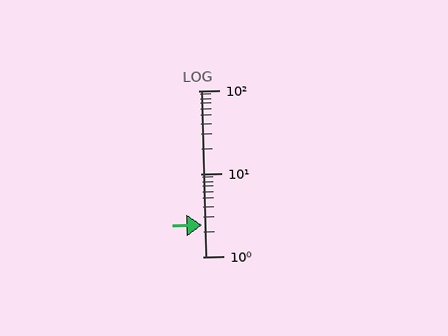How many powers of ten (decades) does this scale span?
The scale spans 2 decades, from 1 to 100.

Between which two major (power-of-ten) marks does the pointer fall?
The pointer is between 1 and 10.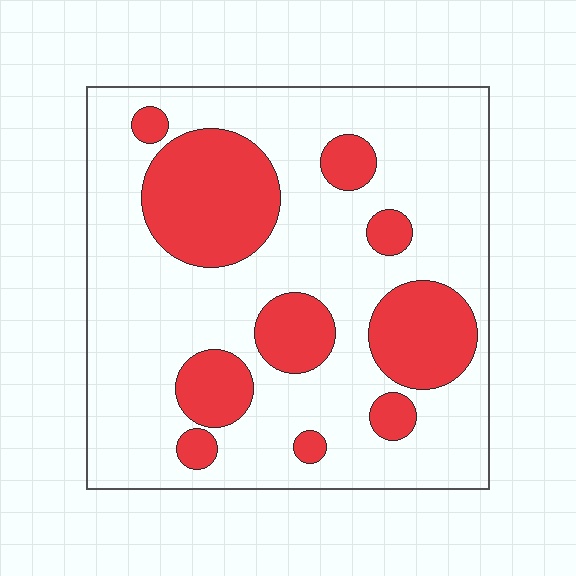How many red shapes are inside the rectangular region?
10.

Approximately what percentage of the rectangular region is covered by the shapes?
Approximately 25%.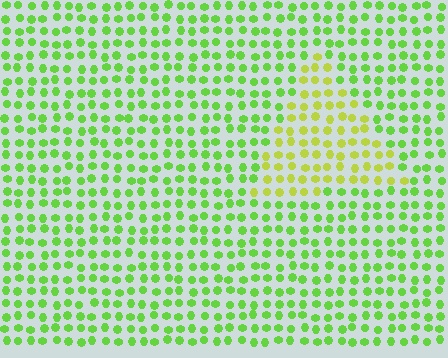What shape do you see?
I see a triangle.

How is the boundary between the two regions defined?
The boundary is defined purely by a slight shift in hue (about 34 degrees). Spacing, size, and orientation are identical on both sides.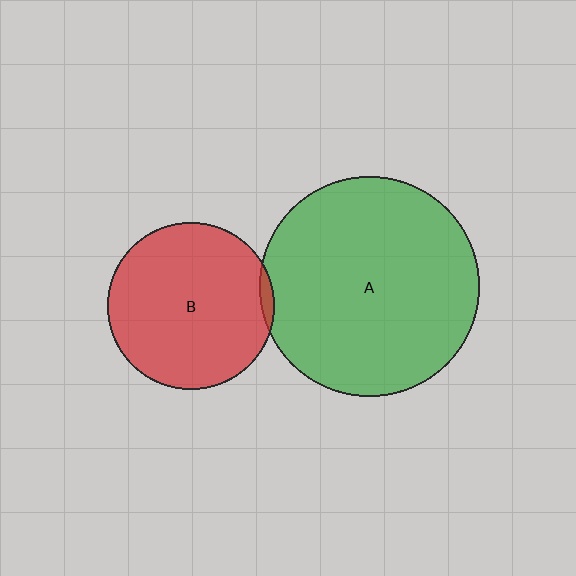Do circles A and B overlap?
Yes.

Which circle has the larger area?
Circle A (green).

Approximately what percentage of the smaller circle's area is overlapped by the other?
Approximately 5%.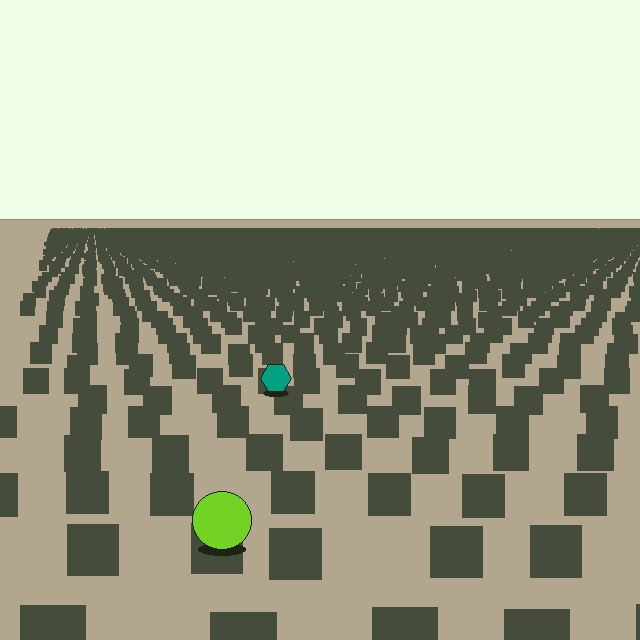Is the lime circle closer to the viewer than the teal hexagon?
Yes. The lime circle is closer — you can tell from the texture gradient: the ground texture is coarser near it.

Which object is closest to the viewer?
The lime circle is closest. The texture marks near it are larger and more spread out.